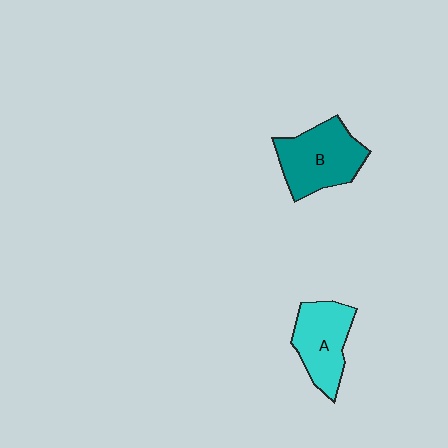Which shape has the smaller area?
Shape A (cyan).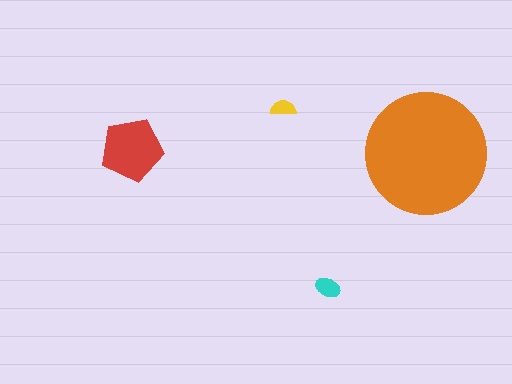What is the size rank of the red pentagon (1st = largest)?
2nd.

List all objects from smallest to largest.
The yellow semicircle, the cyan ellipse, the red pentagon, the orange circle.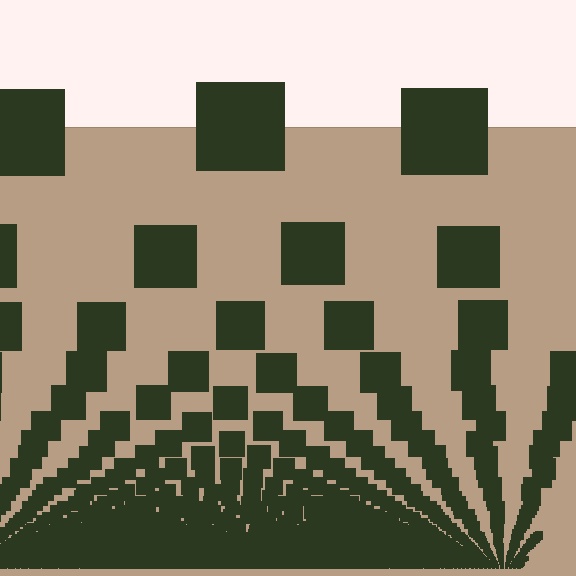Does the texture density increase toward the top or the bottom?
Density increases toward the bottom.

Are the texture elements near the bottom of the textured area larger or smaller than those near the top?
Smaller. The gradient is inverted — elements near the bottom are smaller and denser.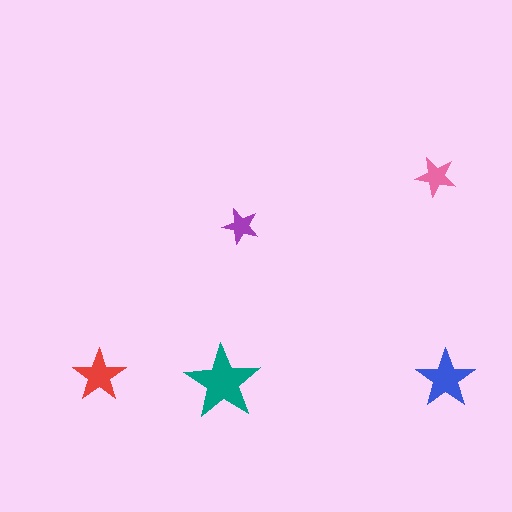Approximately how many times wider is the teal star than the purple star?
About 2 times wider.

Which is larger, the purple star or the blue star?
The blue one.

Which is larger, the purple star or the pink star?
The pink one.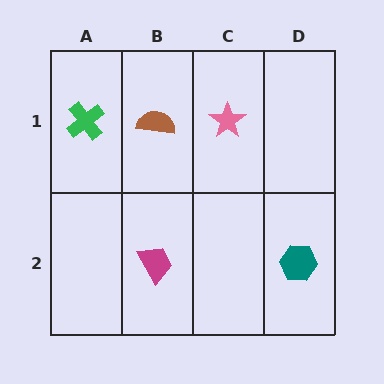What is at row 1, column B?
A brown semicircle.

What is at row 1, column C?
A pink star.